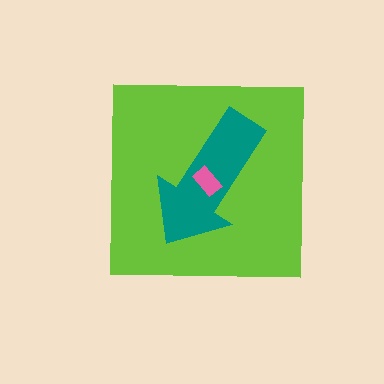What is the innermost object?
The pink rectangle.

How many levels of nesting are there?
3.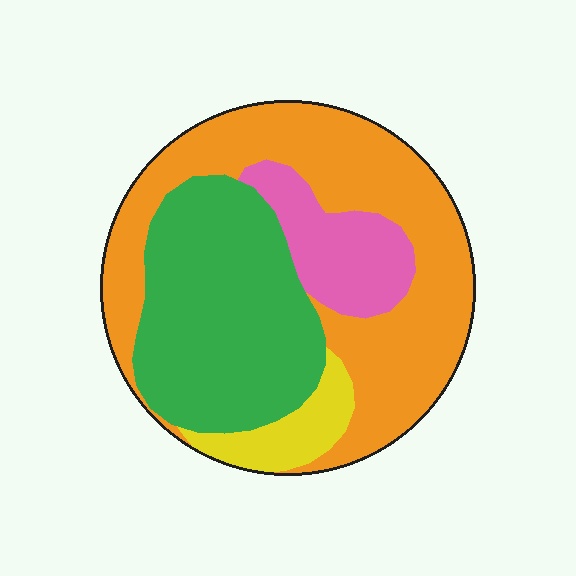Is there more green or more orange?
Orange.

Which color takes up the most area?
Orange, at roughly 45%.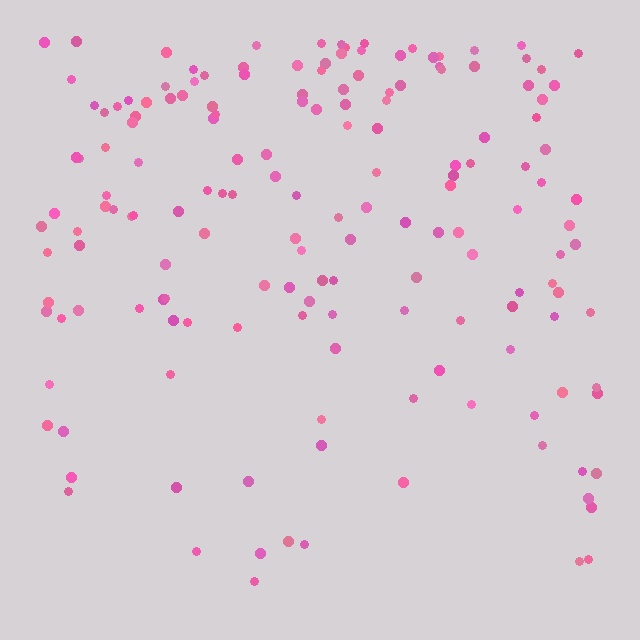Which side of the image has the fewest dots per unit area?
The bottom.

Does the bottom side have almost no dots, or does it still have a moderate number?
Still a moderate number, just noticeably fewer than the top.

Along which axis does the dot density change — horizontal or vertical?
Vertical.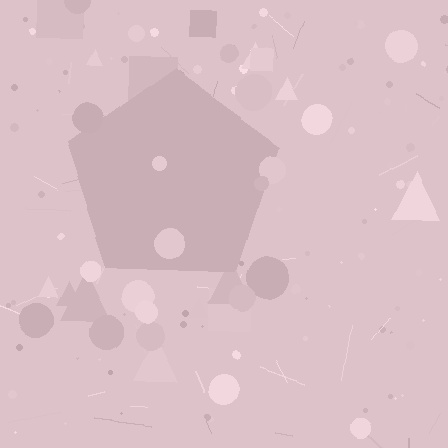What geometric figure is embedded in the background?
A pentagon is embedded in the background.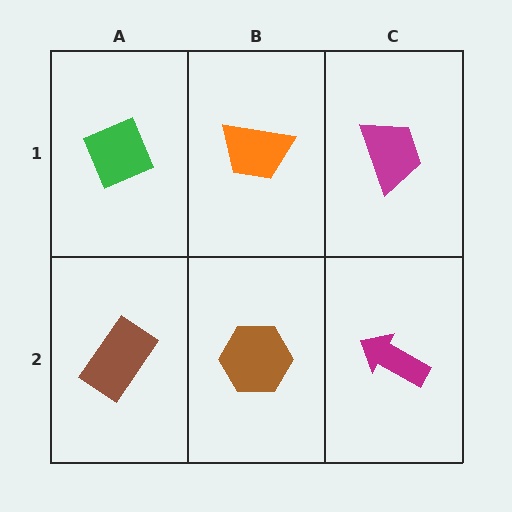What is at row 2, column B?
A brown hexagon.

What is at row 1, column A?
A green diamond.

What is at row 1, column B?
An orange trapezoid.